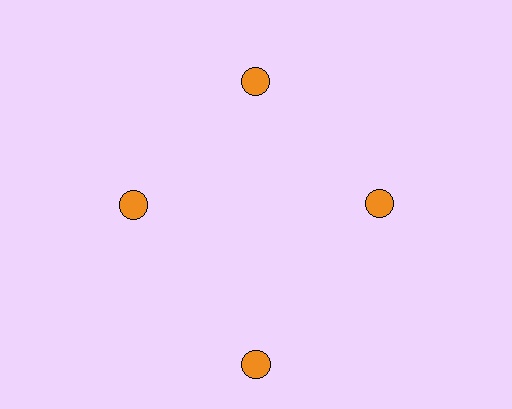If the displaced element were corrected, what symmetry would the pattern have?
It would have 4-fold rotational symmetry — the pattern would map onto itself every 90 degrees.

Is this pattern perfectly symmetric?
No. The 4 orange circles are arranged in a ring, but one element near the 6 o'clock position is pushed outward from the center, breaking the 4-fold rotational symmetry.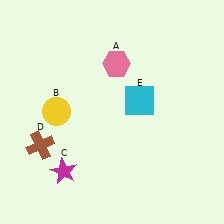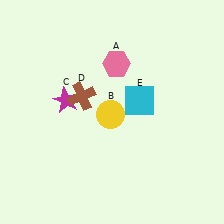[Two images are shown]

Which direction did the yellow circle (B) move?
The yellow circle (B) moved right.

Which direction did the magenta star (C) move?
The magenta star (C) moved up.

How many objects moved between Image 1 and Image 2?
3 objects moved between the two images.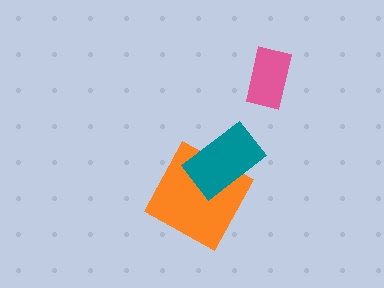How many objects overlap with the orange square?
1 object overlaps with the orange square.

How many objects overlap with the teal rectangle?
1 object overlaps with the teal rectangle.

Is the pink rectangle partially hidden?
No, no other shape covers it.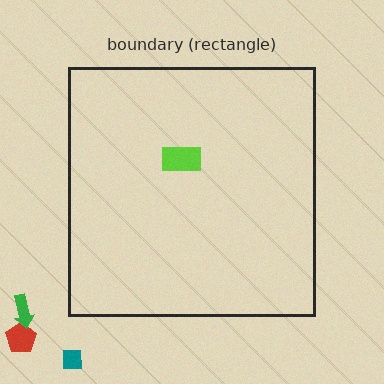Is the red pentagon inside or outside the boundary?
Outside.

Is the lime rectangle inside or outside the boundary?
Inside.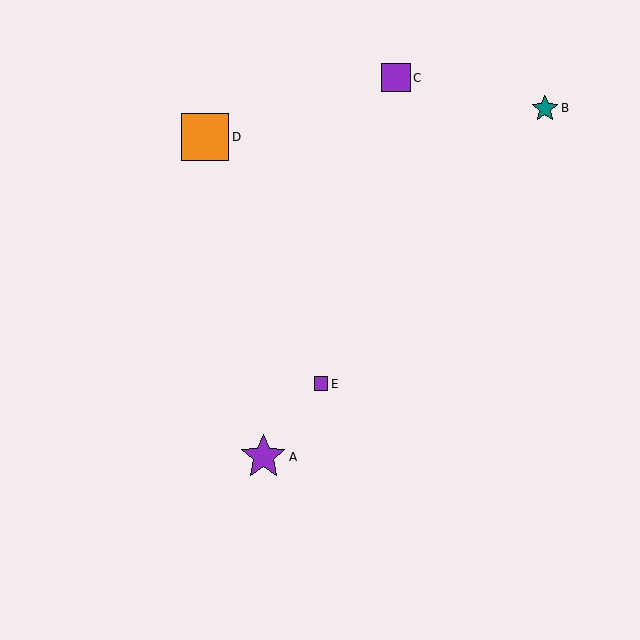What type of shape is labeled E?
Shape E is a purple square.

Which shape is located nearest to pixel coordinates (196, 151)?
The orange square (labeled D) at (205, 137) is nearest to that location.